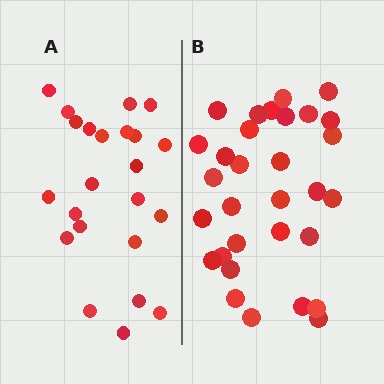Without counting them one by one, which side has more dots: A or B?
Region B (the right region) has more dots.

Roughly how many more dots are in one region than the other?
Region B has roughly 8 or so more dots than region A.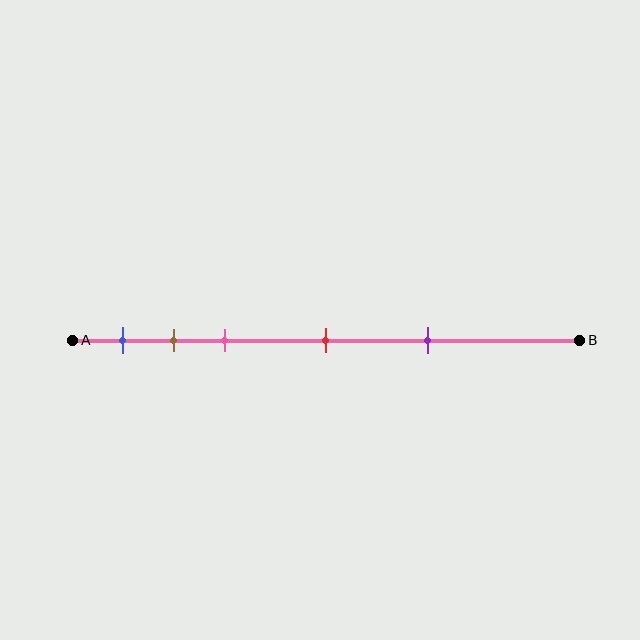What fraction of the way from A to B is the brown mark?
The brown mark is approximately 20% (0.2) of the way from A to B.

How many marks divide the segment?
There are 5 marks dividing the segment.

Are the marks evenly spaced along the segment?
No, the marks are not evenly spaced.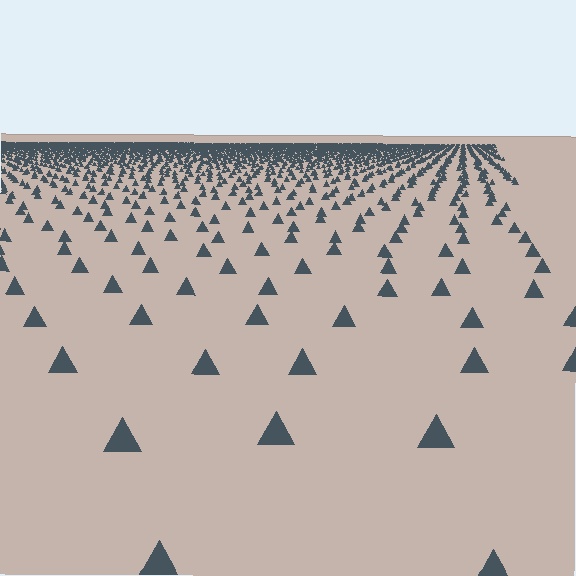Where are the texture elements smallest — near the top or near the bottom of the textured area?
Near the top.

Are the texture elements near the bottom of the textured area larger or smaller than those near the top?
Larger. Near the bottom, elements are closer to the viewer and appear at a bigger on-screen size.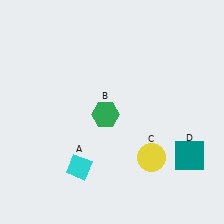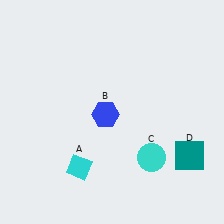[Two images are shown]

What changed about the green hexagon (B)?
In Image 1, B is green. In Image 2, it changed to blue.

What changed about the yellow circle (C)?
In Image 1, C is yellow. In Image 2, it changed to cyan.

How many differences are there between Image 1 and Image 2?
There are 2 differences between the two images.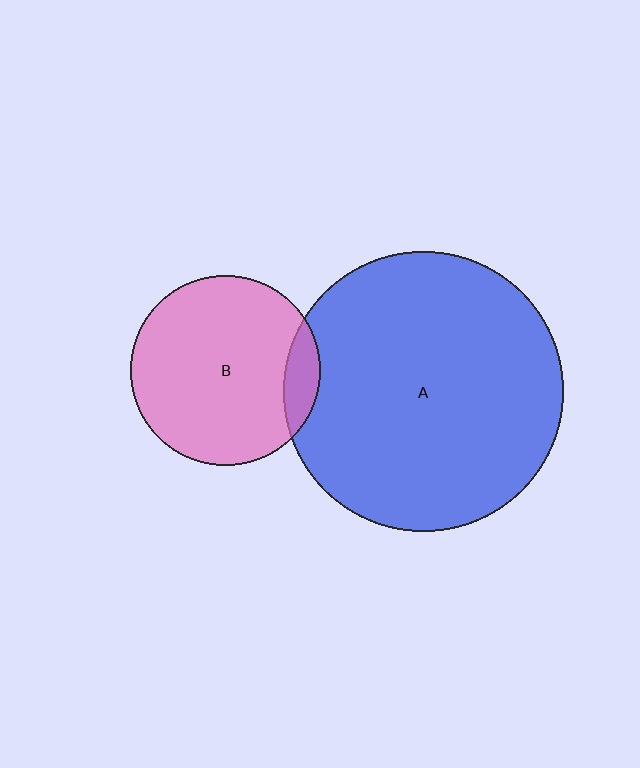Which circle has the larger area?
Circle A (blue).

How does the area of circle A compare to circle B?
Approximately 2.2 times.